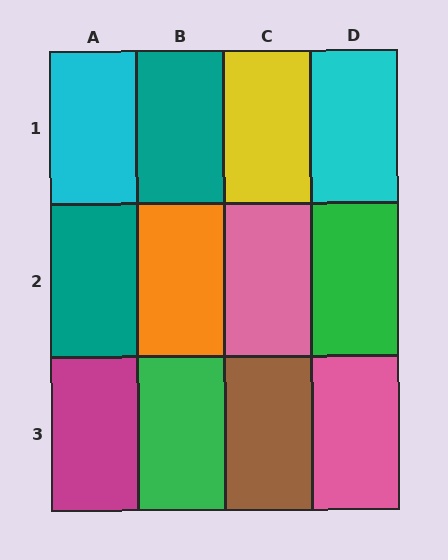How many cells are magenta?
1 cell is magenta.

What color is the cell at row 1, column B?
Teal.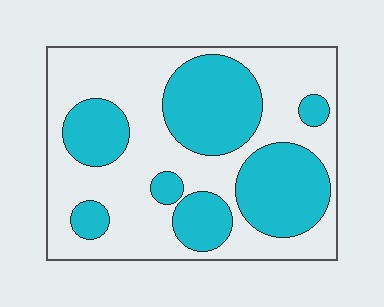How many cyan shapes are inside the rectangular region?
7.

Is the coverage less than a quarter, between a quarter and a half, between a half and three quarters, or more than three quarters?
Between a quarter and a half.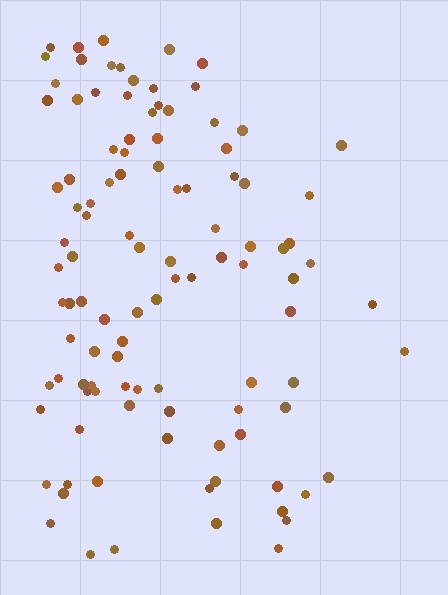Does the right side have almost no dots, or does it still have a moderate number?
Still a moderate number, just noticeably fewer than the left.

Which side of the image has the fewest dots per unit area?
The right.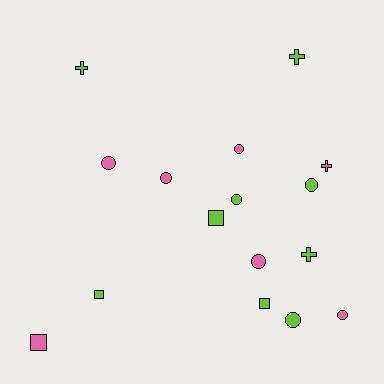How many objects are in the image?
There are 16 objects.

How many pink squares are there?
There is 1 pink square.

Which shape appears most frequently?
Circle, with 8 objects.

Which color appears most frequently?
Lime, with 9 objects.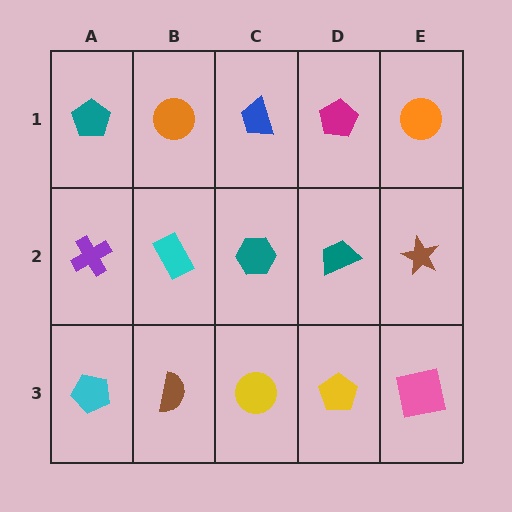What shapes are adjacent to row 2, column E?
An orange circle (row 1, column E), a pink square (row 3, column E), a teal trapezoid (row 2, column D).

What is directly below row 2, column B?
A brown semicircle.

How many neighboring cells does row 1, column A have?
2.